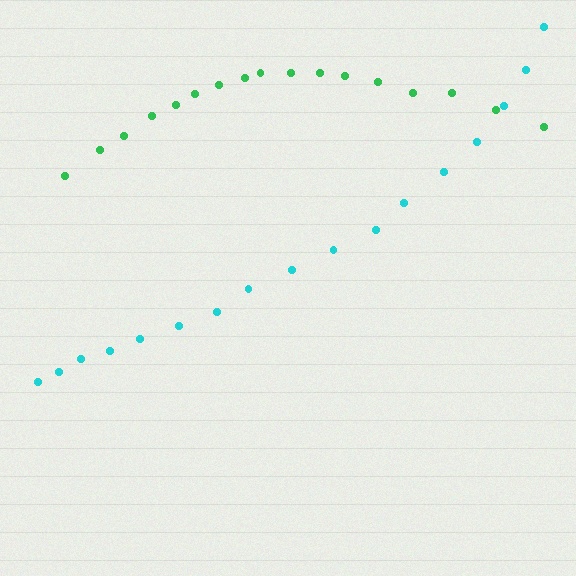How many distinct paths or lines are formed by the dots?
There are 2 distinct paths.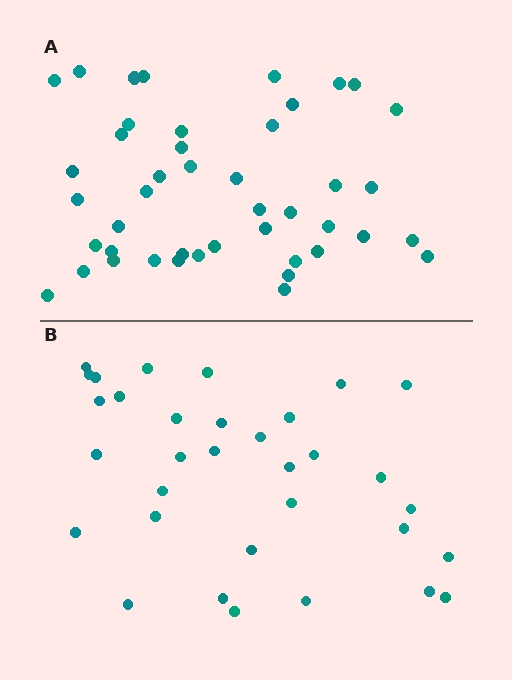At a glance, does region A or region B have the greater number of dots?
Region A (the top region) has more dots.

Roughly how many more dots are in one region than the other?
Region A has roughly 12 or so more dots than region B.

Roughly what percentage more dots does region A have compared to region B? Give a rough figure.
About 35% more.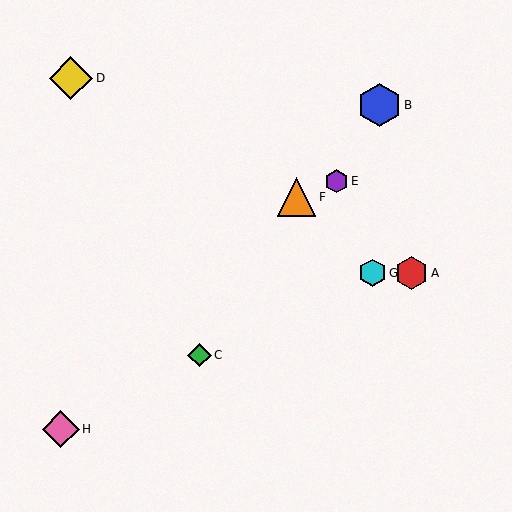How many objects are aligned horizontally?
2 objects (A, G) are aligned horizontally.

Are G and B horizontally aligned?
No, G is at y≈273 and B is at y≈105.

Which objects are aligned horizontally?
Objects A, G are aligned horizontally.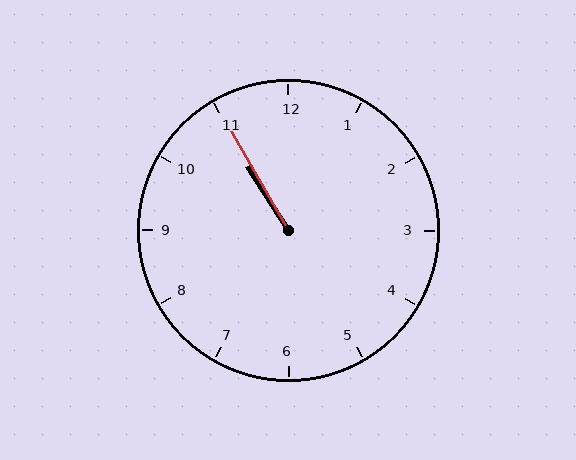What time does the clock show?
10:55.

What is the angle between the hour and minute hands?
Approximately 2 degrees.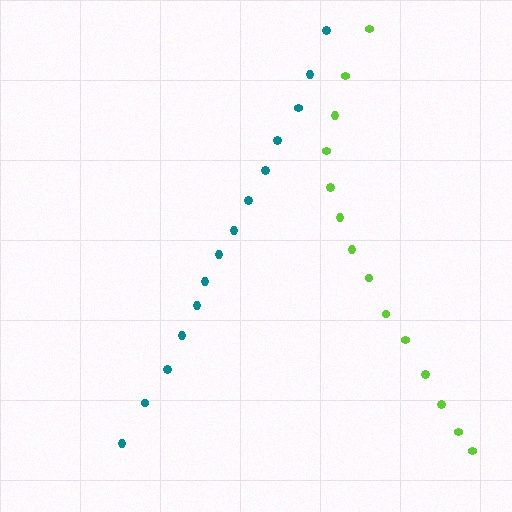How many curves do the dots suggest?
There are 2 distinct paths.